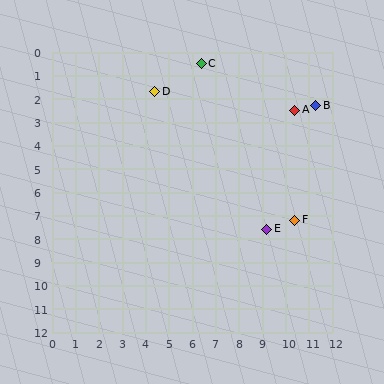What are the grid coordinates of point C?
Point C is at approximately (6.4, 0.5).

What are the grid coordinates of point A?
Point A is at approximately (10.4, 2.5).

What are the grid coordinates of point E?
Point E is at approximately (9.2, 7.6).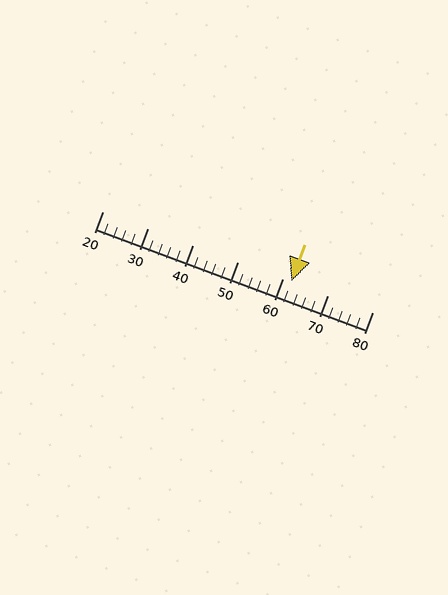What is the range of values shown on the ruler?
The ruler shows values from 20 to 80.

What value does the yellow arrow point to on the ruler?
The yellow arrow points to approximately 62.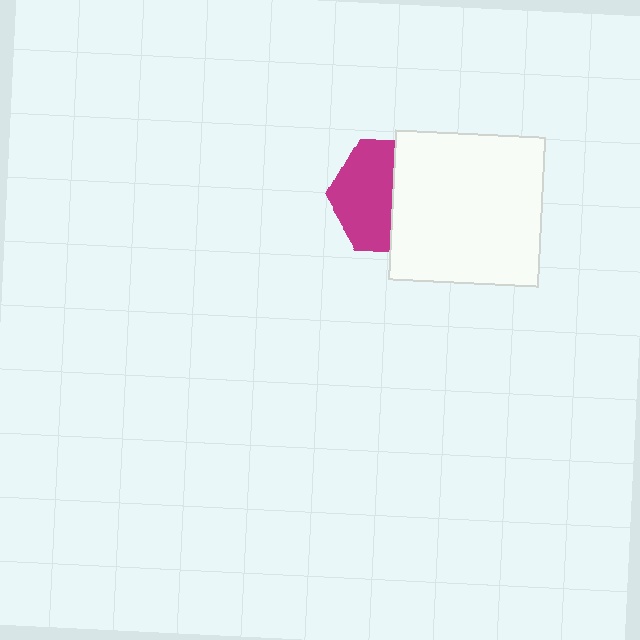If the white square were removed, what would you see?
You would see the complete magenta hexagon.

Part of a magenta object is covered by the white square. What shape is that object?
It is a hexagon.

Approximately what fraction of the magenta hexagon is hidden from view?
Roughly 48% of the magenta hexagon is hidden behind the white square.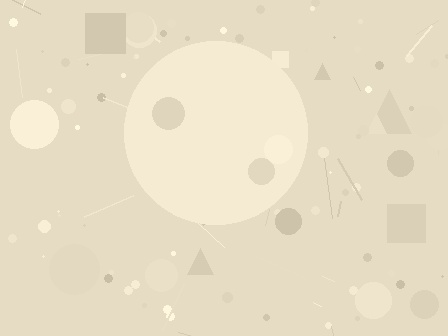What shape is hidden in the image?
A circle is hidden in the image.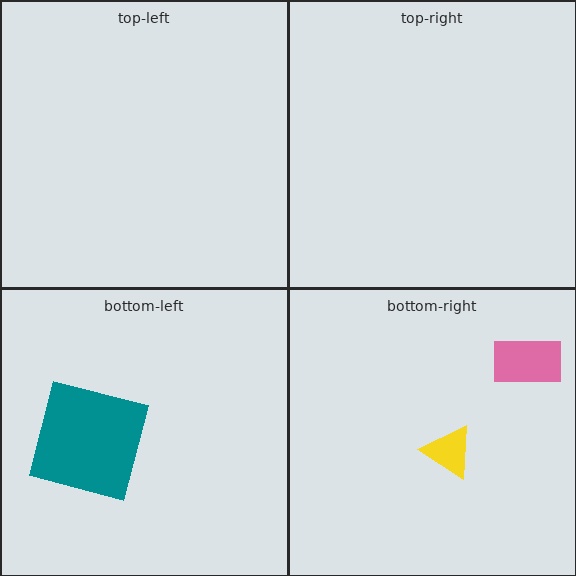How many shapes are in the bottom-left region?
1.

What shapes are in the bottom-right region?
The yellow triangle, the pink rectangle.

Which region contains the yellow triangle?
The bottom-right region.